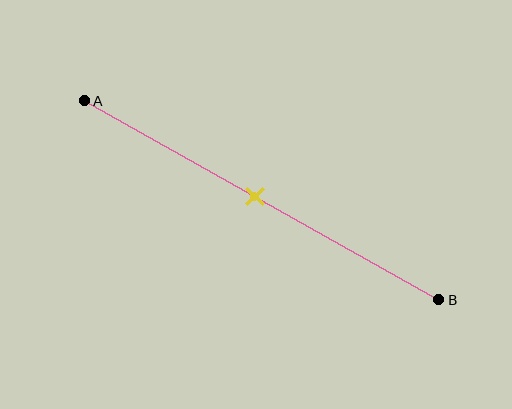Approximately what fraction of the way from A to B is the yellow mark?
The yellow mark is approximately 50% of the way from A to B.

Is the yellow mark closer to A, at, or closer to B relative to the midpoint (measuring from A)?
The yellow mark is approximately at the midpoint of segment AB.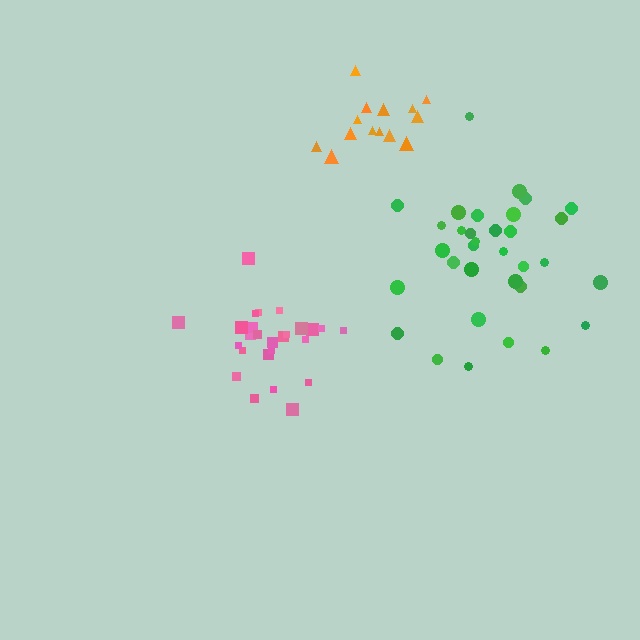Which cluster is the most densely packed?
Pink.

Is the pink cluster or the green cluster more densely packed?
Pink.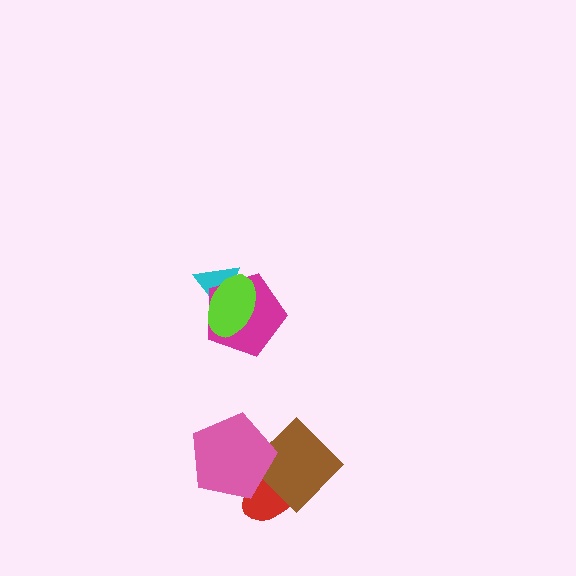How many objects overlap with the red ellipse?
2 objects overlap with the red ellipse.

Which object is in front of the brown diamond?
The pink pentagon is in front of the brown diamond.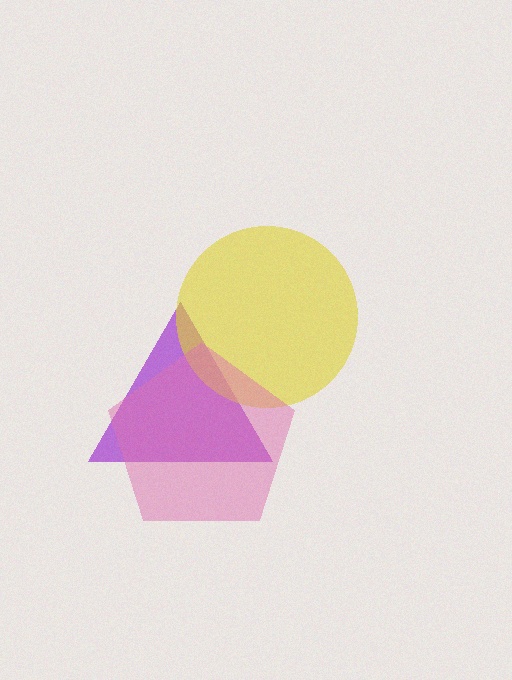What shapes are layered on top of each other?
The layered shapes are: a purple triangle, a yellow circle, a pink pentagon.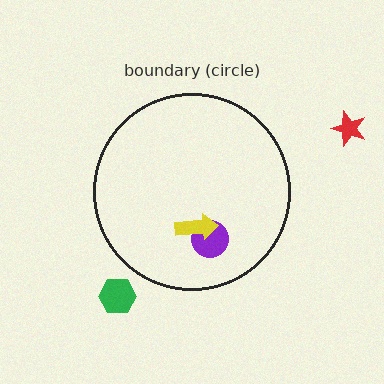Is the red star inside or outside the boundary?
Outside.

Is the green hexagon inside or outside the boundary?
Outside.